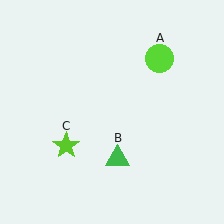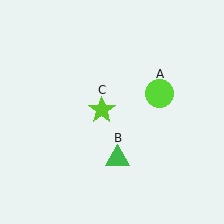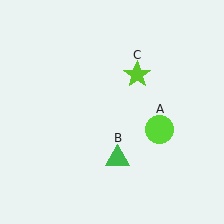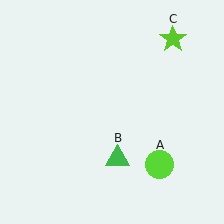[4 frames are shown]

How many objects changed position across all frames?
2 objects changed position: lime circle (object A), lime star (object C).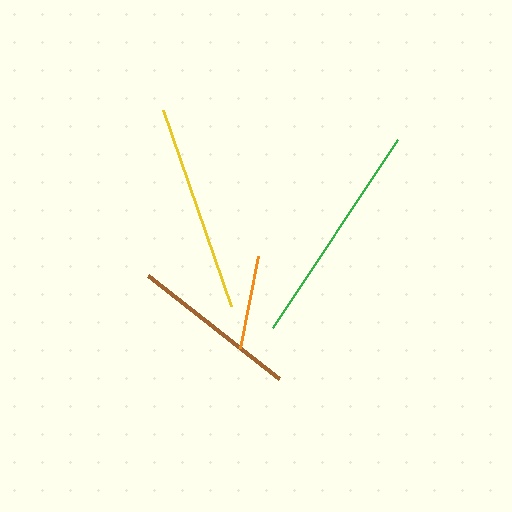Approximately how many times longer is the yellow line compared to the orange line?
The yellow line is approximately 2.2 times the length of the orange line.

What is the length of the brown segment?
The brown segment is approximately 167 pixels long.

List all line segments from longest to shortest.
From longest to shortest: green, yellow, brown, orange.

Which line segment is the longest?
The green line is the longest at approximately 226 pixels.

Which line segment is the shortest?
The orange line is the shortest at approximately 94 pixels.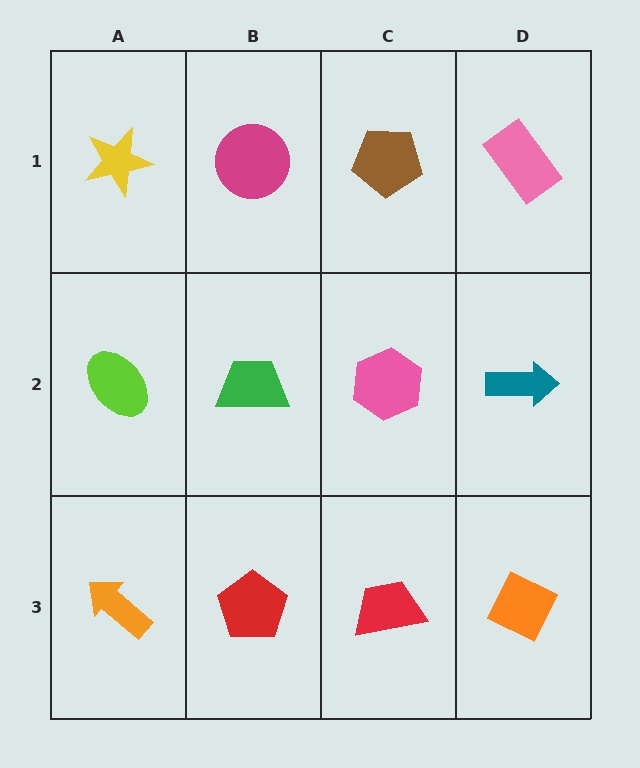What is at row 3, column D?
An orange diamond.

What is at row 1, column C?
A brown pentagon.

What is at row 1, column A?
A yellow star.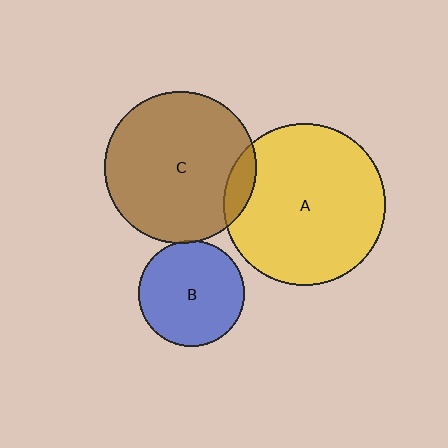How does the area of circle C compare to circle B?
Approximately 2.0 times.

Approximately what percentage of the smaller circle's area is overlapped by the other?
Approximately 10%.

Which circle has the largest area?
Circle A (yellow).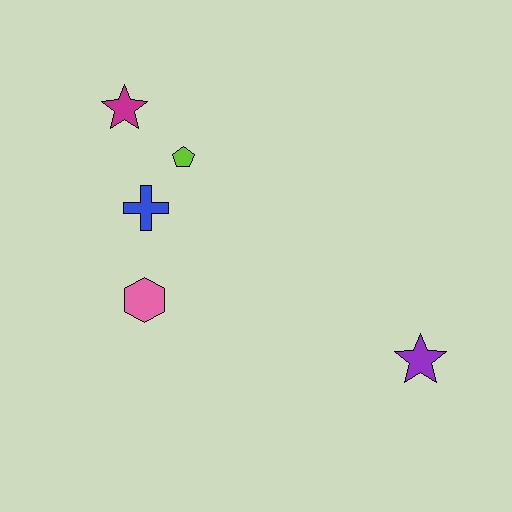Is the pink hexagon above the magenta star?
No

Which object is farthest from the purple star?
The magenta star is farthest from the purple star.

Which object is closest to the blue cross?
The lime pentagon is closest to the blue cross.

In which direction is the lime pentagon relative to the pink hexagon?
The lime pentagon is above the pink hexagon.